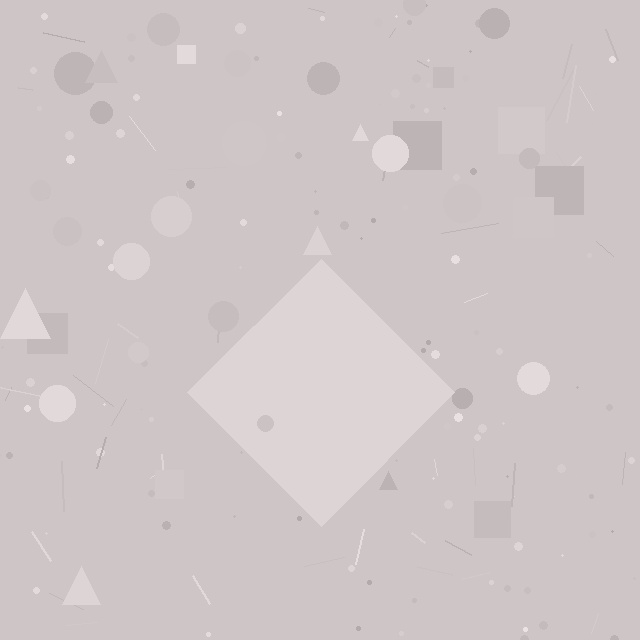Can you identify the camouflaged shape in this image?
The camouflaged shape is a diamond.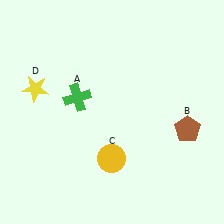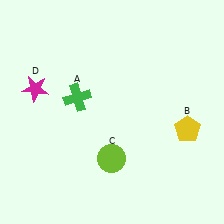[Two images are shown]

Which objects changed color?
B changed from brown to yellow. C changed from yellow to lime. D changed from yellow to magenta.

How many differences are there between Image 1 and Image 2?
There are 3 differences between the two images.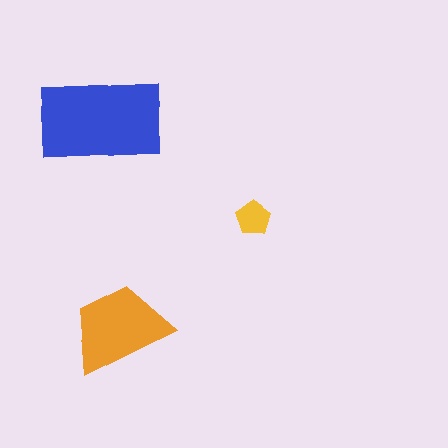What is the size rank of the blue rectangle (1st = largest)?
1st.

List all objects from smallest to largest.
The yellow pentagon, the orange trapezoid, the blue rectangle.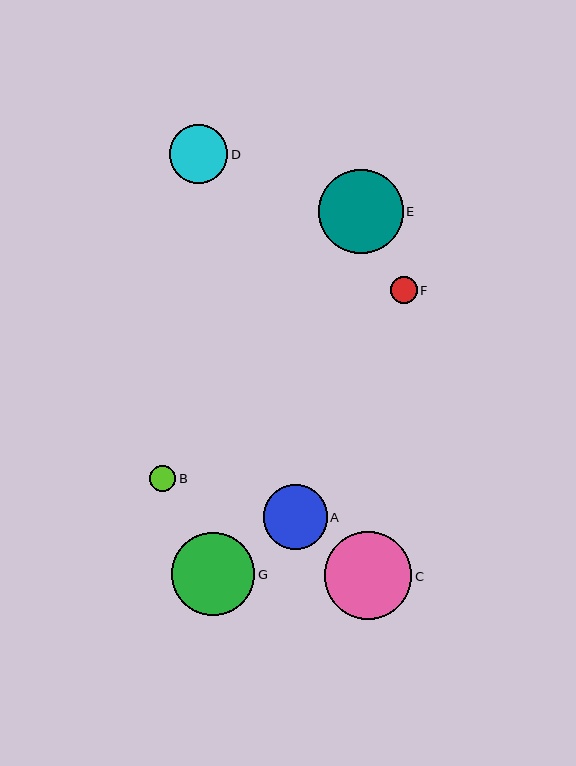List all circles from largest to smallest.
From largest to smallest: C, E, G, A, D, F, B.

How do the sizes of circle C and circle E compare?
Circle C and circle E are approximately the same size.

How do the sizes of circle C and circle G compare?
Circle C and circle G are approximately the same size.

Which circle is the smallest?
Circle B is the smallest with a size of approximately 26 pixels.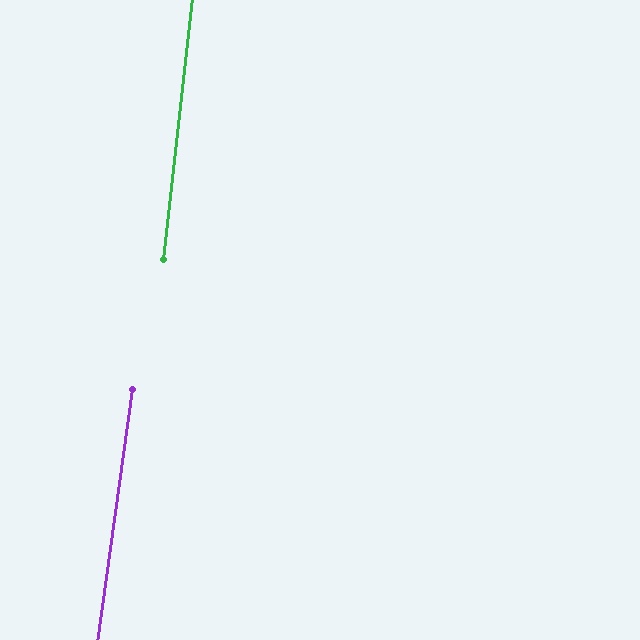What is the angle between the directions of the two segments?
Approximately 2 degrees.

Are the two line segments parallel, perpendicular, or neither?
Parallel — their directions differ by only 1.6°.